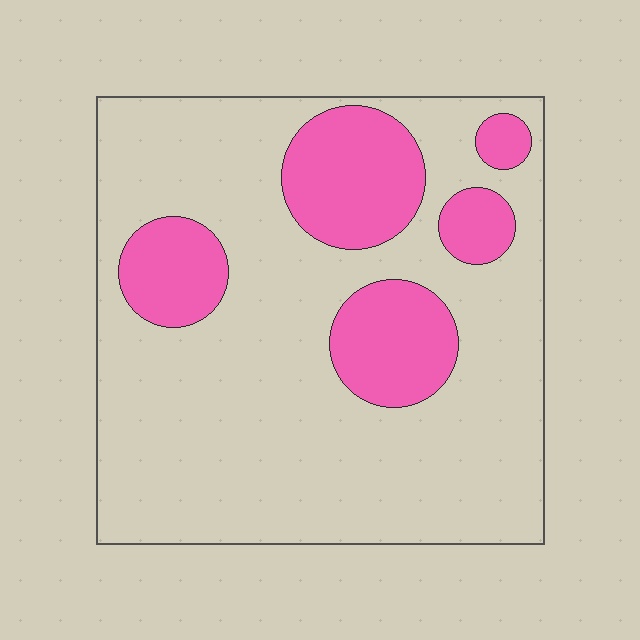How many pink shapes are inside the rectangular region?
5.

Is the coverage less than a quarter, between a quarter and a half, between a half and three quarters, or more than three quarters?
Less than a quarter.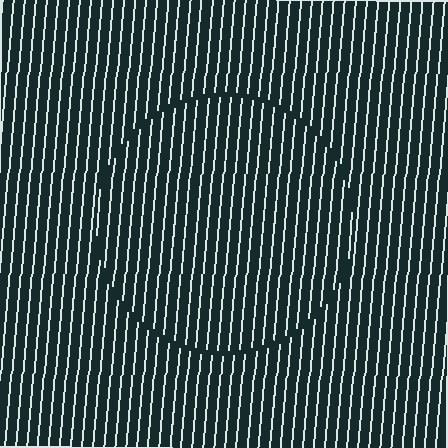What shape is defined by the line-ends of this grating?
An illusory circle. The interior of the shape contains the same grating, shifted by half a period — the contour is defined by the phase discontinuity where line-ends from the inner and outer gratings abut.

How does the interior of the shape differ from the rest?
The interior of the shape contains the same grating, shifted by half a period — the contour is defined by the phase discontinuity where line-ends from the inner and outer gratings abut.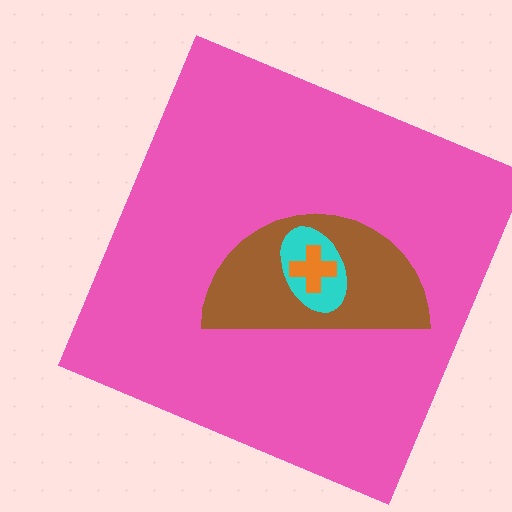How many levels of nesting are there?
4.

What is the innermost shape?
The orange cross.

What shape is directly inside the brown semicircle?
The cyan ellipse.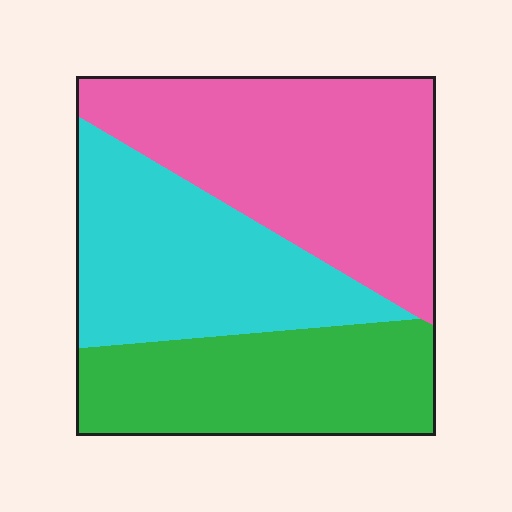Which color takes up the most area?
Pink, at roughly 40%.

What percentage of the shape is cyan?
Cyan covers roughly 30% of the shape.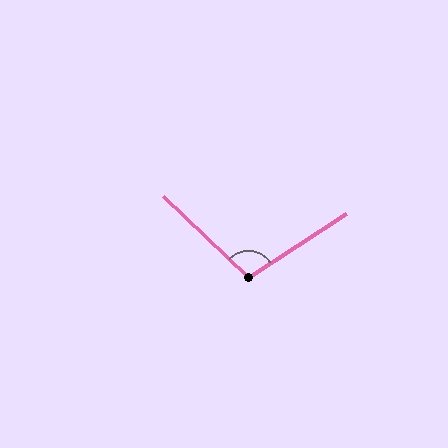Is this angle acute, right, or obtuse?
It is obtuse.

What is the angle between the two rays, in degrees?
Approximately 103 degrees.